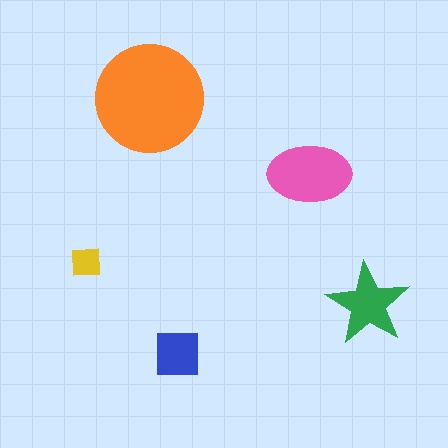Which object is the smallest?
The yellow square.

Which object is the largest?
The orange circle.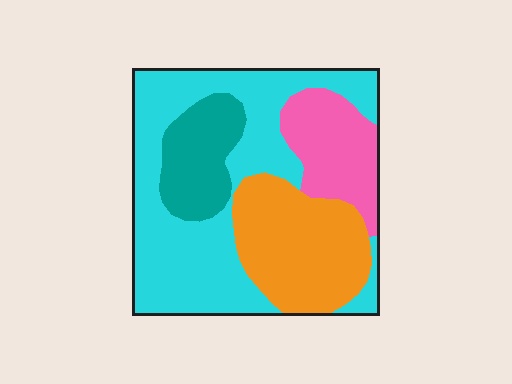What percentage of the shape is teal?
Teal takes up about one eighth (1/8) of the shape.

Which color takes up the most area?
Cyan, at roughly 45%.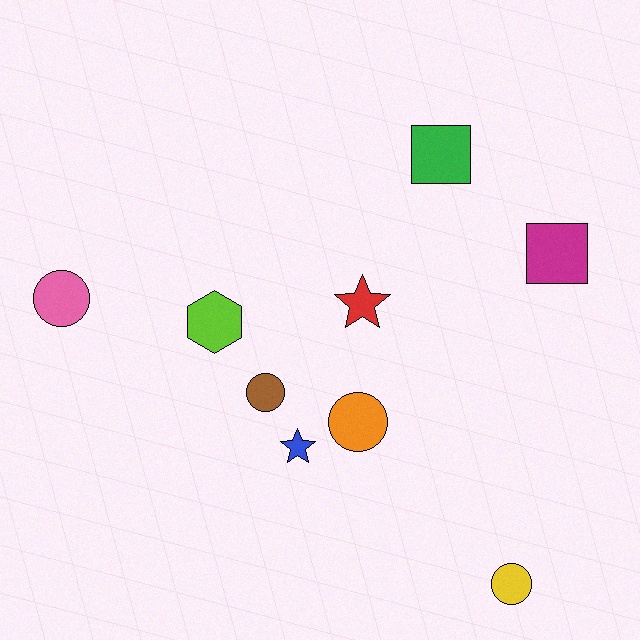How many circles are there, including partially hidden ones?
There are 4 circles.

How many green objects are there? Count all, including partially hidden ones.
There is 1 green object.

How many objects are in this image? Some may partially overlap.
There are 9 objects.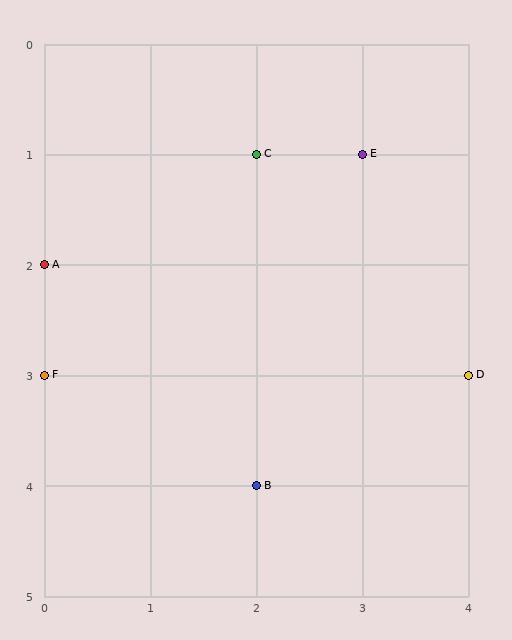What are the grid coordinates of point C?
Point C is at grid coordinates (2, 1).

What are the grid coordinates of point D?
Point D is at grid coordinates (4, 3).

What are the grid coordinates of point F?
Point F is at grid coordinates (0, 3).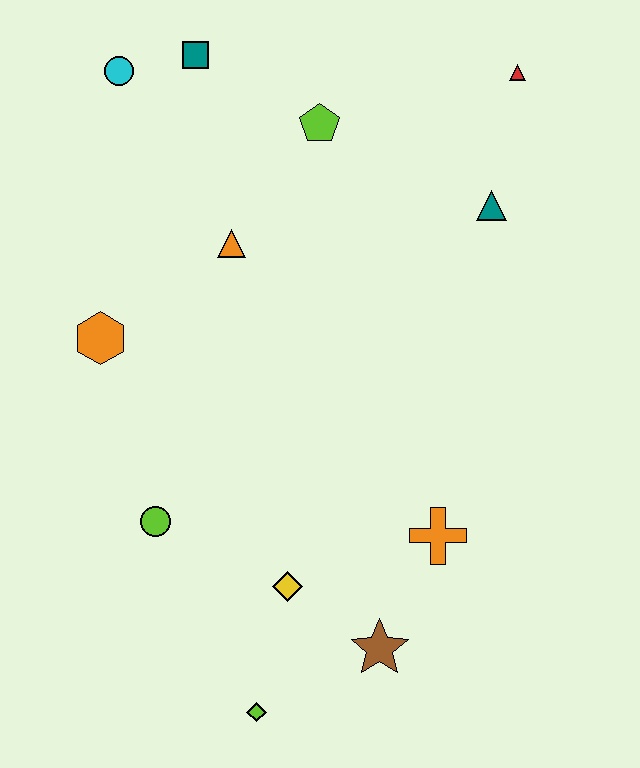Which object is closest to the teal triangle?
The red triangle is closest to the teal triangle.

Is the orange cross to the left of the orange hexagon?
No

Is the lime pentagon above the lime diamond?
Yes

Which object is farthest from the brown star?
The cyan circle is farthest from the brown star.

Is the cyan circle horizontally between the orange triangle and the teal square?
No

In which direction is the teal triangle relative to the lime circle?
The teal triangle is to the right of the lime circle.